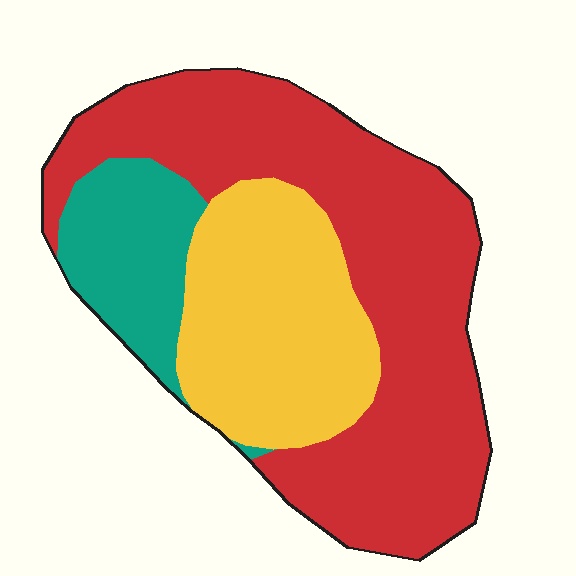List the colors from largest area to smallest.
From largest to smallest: red, yellow, teal.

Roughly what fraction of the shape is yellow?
Yellow takes up about one quarter (1/4) of the shape.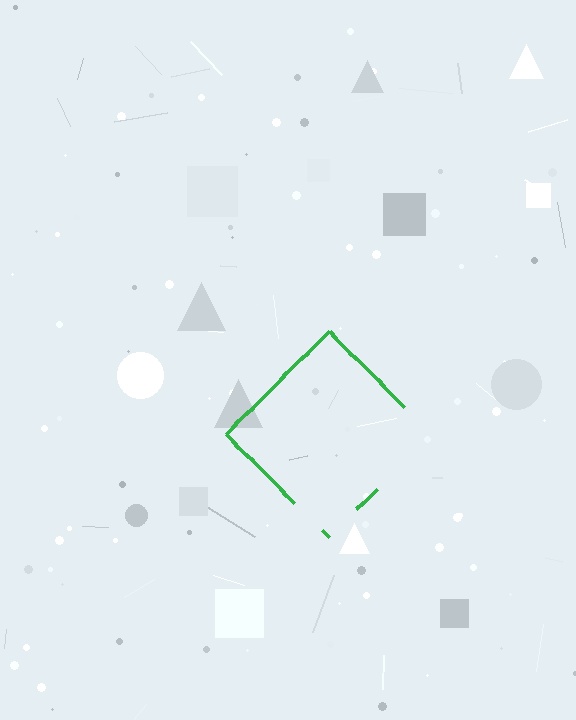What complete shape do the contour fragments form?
The contour fragments form a diamond.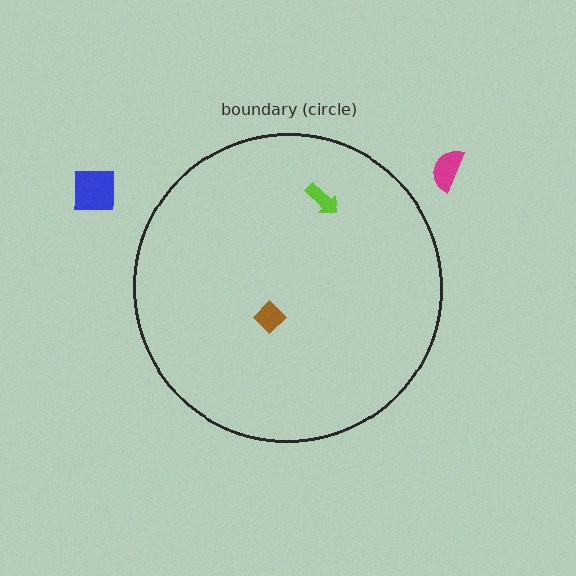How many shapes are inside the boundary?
2 inside, 2 outside.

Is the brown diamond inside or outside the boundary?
Inside.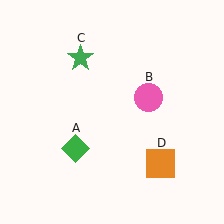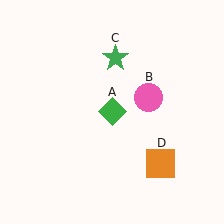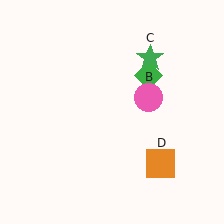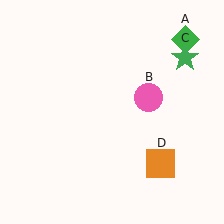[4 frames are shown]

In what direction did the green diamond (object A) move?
The green diamond (object A) moved up and to the right.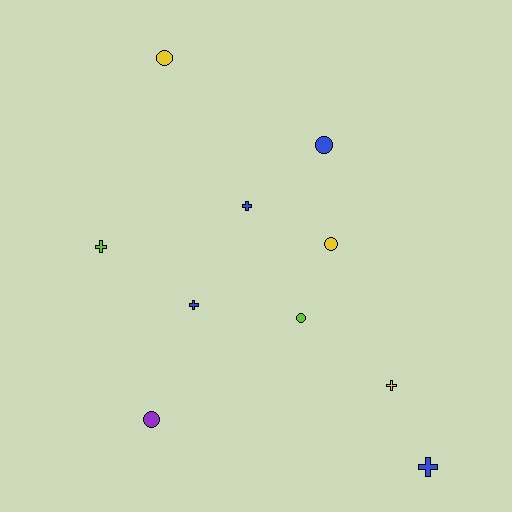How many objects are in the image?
There are 10 objects.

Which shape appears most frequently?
Cross, with 5 objects.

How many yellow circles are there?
There are 2 yellow circles.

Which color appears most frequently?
Blue, with 4 objects.